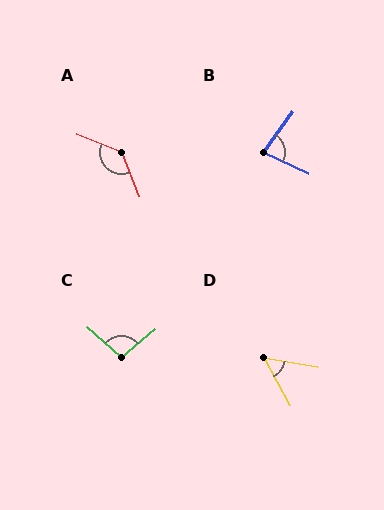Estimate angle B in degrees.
Approximately 79 degrees.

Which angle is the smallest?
D, at approximately 52 degrees.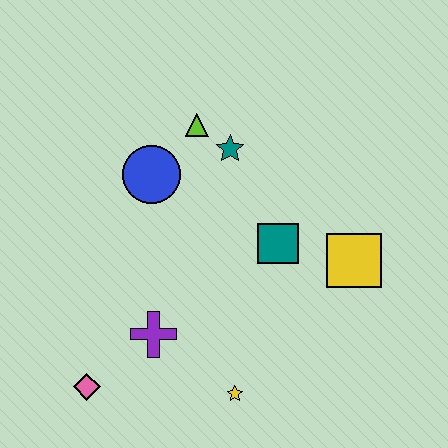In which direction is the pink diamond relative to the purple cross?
The pink diamond is to the left of the purple cross.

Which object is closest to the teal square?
The yellow square is closest to the teal square.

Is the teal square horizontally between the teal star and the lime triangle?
No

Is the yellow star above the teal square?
No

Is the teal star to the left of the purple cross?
No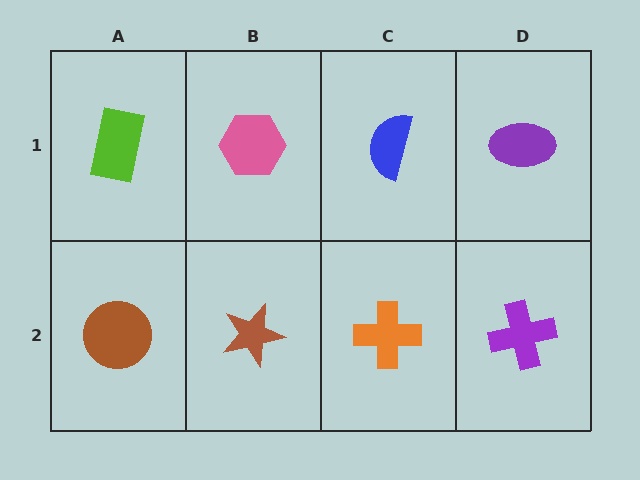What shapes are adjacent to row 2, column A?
A lime rectangle (row 1, column A), a brown star (row 2, column B).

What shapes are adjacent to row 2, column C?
A blue semicircle (row 1, column C), a brown star (row 2, column B), a purple cross (row 2, column D).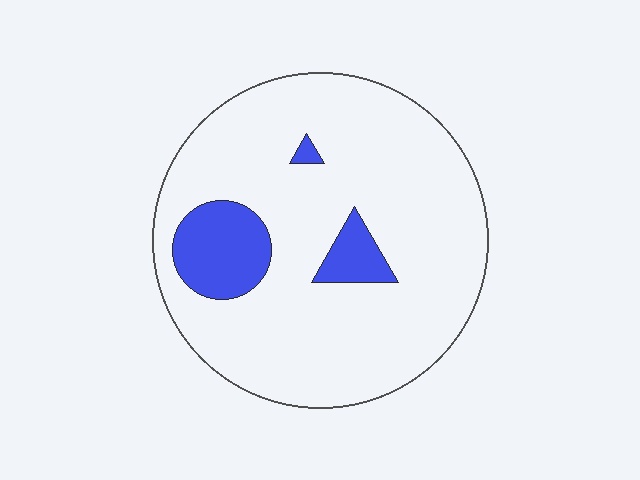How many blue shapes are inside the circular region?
3.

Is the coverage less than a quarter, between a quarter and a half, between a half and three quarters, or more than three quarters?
Less than a quarter.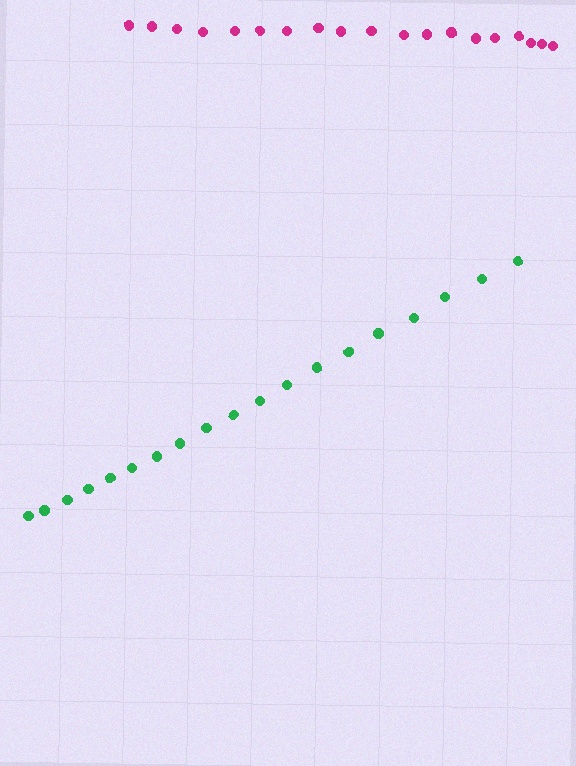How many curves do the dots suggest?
There are 2 distinct paths.